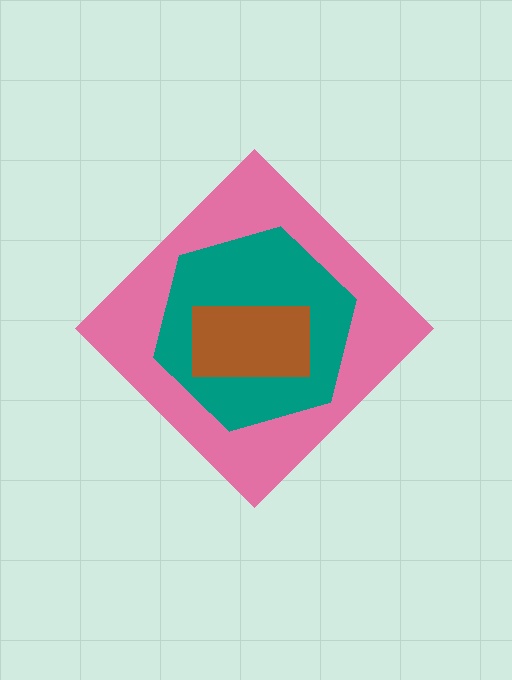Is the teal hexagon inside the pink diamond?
Yes.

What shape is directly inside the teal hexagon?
The brown rectangle.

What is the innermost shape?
The brown rectangle.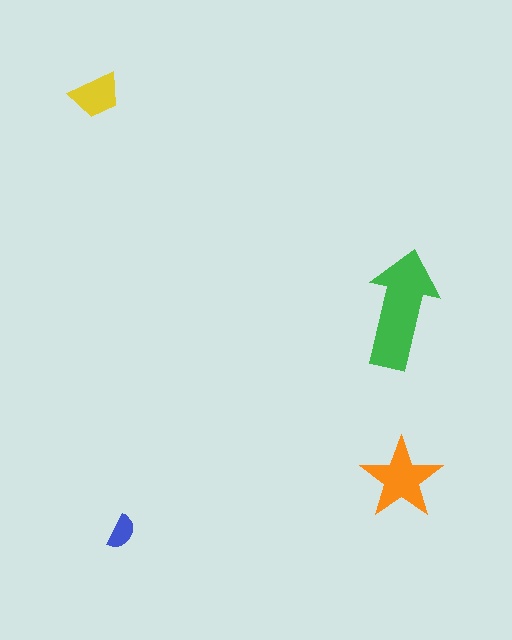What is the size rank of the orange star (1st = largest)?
2nd.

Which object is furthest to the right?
The orange star is rightmost.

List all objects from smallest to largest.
The blue semicircle, the yellow trapezoid, the orange star, the green arrow.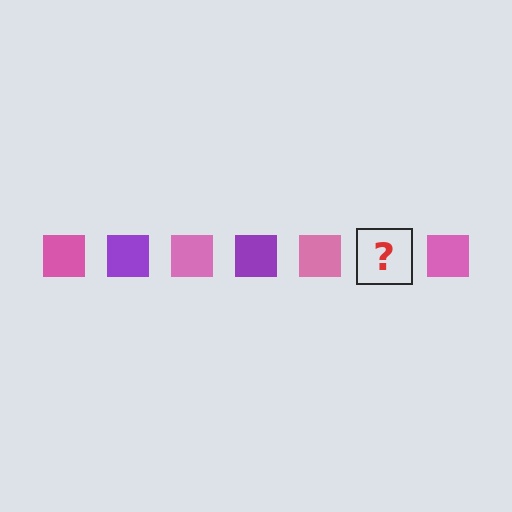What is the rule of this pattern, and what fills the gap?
The rule is that the pattern cycles through pink, purple squares. The gap should be filled with a purple square.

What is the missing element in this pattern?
The missing element is a purple square.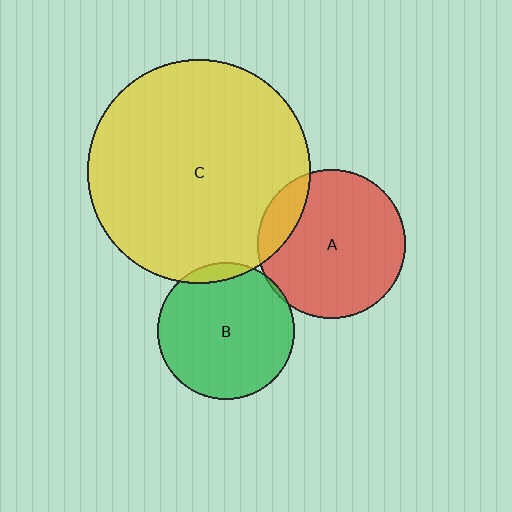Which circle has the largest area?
Circle C (yellow).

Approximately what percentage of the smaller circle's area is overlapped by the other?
Approximately 5%.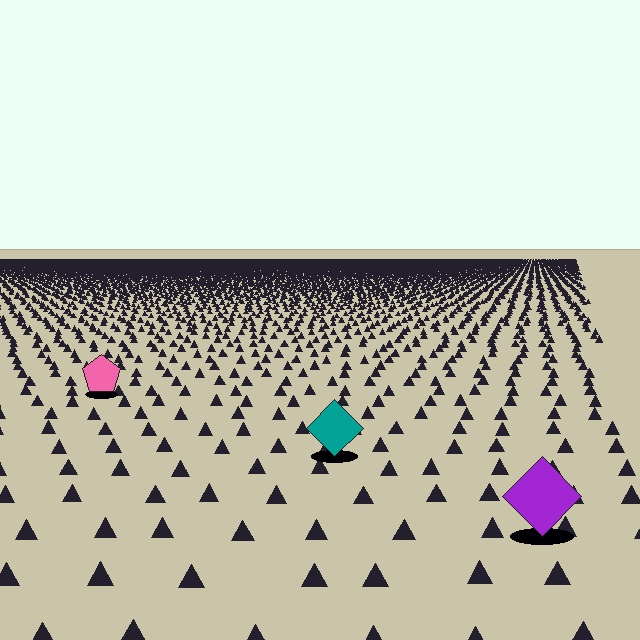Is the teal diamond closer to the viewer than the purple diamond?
No. The purple diamond is closer — you can tell from the texture gradient: the ground texture is coarser near it.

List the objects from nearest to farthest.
From nearest to farthest: the purple diamond, the teal diamond, the pink pentagon.